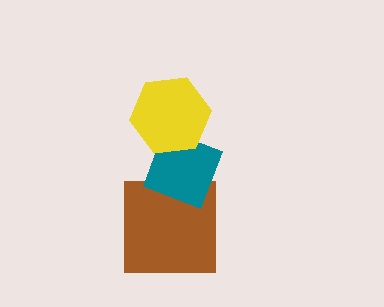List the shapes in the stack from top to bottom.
From top to bottom: the yellow hexagon, the teal diamond, the brown square.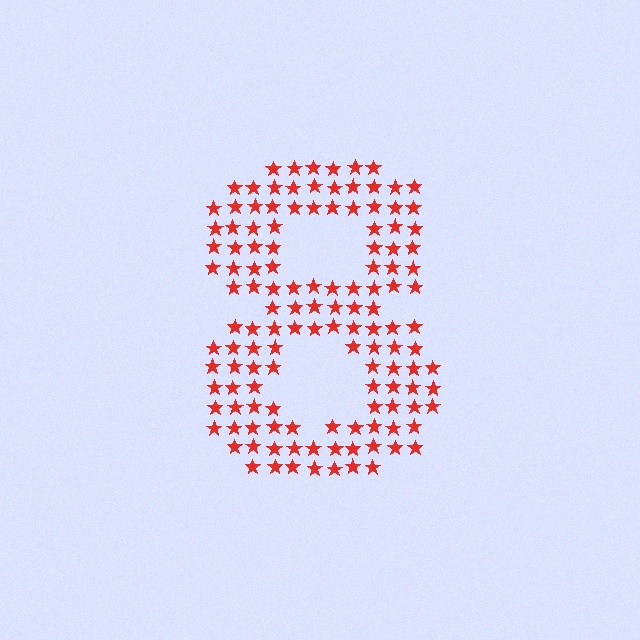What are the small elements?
The small elements are stars.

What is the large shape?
The large shape is the digit 8.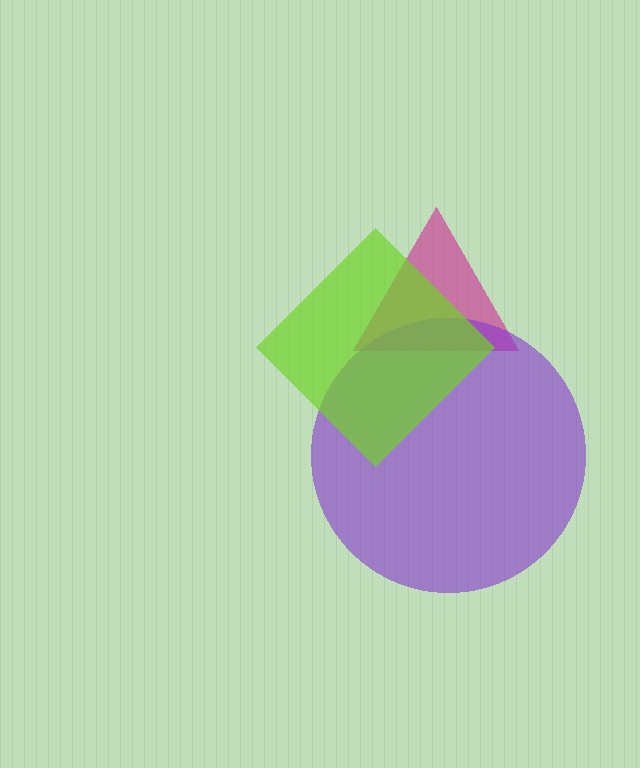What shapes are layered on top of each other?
The layered shapes are: a magenta triangle, a purple circle, a lime diamond.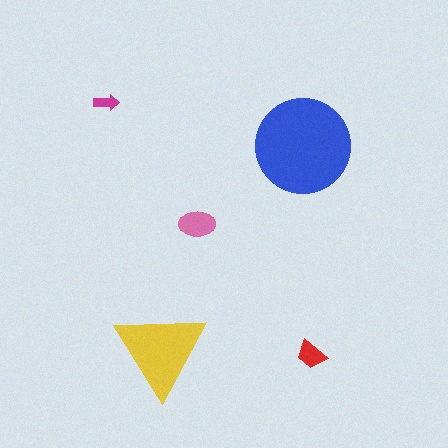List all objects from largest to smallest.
The blue circle, the yellow triangle, the pink ellipse, the red trapezoid, the magenta arrow.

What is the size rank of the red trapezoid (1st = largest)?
4th.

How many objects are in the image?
There are 5 objects in the image.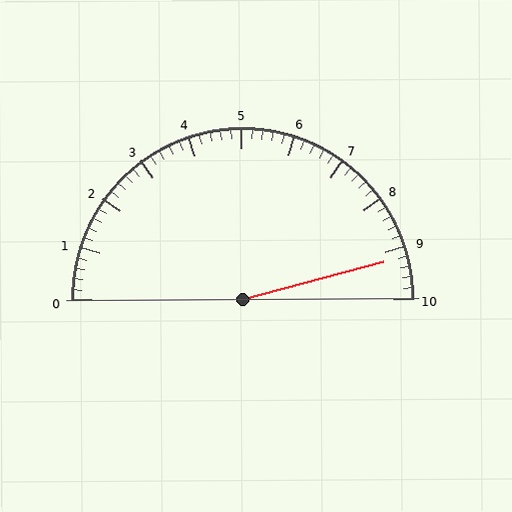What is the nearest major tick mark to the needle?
The nearest major tick mark is 9.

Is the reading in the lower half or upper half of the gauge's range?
The reading is in the upper half of the range (0 to 10).